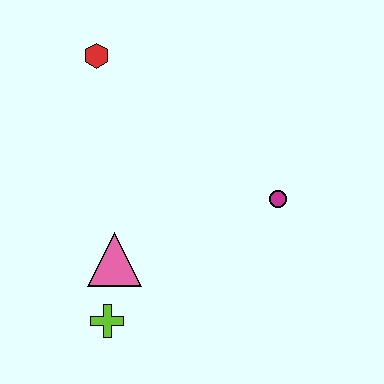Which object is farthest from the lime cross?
The red hexagon is farthest from the lime cross.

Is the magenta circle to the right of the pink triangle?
Yes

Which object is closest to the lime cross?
The pink triangle is closest to the lime cross.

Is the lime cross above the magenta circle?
No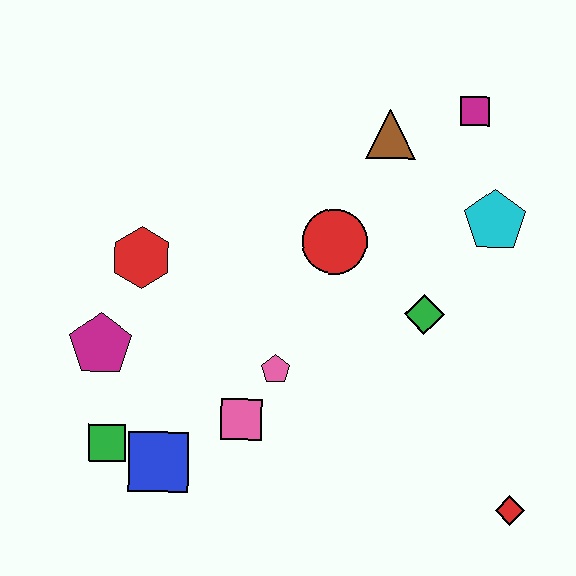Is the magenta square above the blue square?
Yes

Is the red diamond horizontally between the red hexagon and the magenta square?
No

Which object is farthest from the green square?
The magenta square is farthest from the green square.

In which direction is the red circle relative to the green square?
The red circle is to the right of the green square.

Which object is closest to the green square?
The blue square is closest to the green square.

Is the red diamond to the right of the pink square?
Yes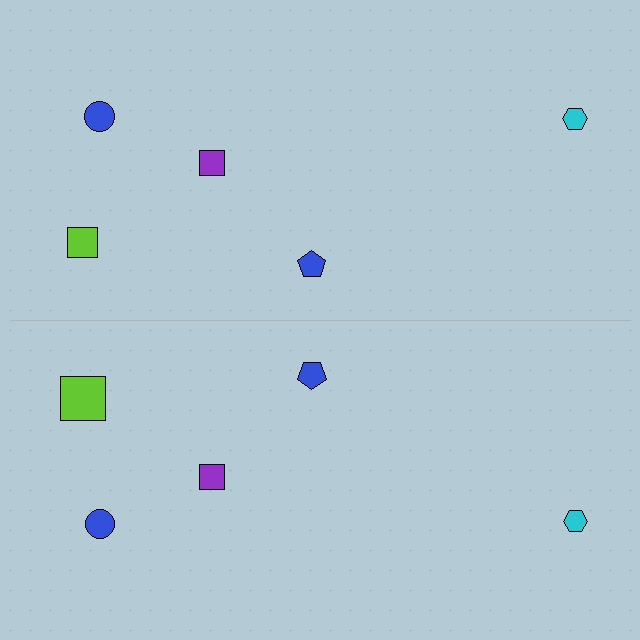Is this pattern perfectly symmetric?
No, the pattern is not perfectly symmetric. The lime square on the bottom side has a different size than its mirror counterpart.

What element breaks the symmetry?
The lime square on the bottom side has a different size than its mirror counterpart.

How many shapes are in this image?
There are 10 shapes in this image.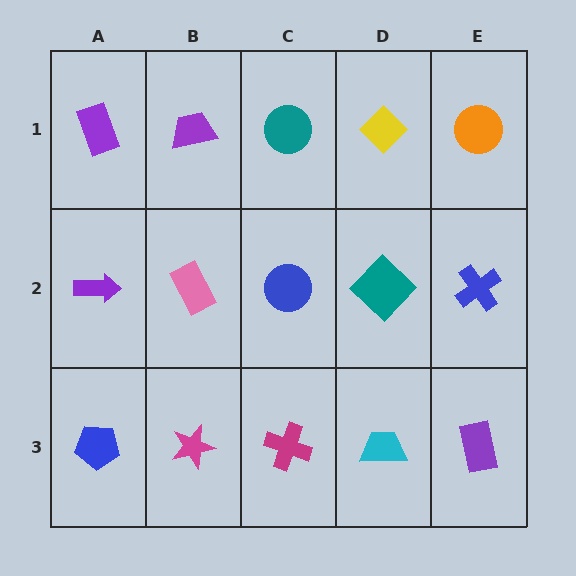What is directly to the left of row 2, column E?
A teal diamond.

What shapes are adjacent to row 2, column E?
An orange circle (row 1, column E), a purple rectangle (row 3, column E), a teal diamond (row 2, column D).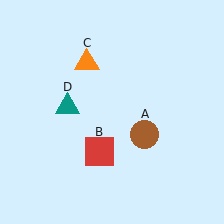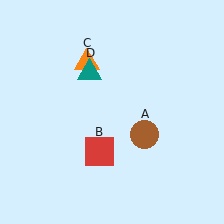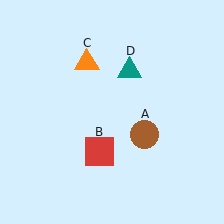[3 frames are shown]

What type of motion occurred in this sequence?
The teal triangle (object D) rotated clockwise around the center of the scene.